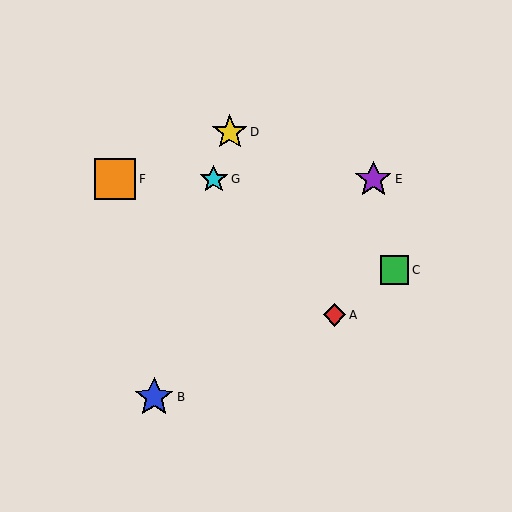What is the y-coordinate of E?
Object E is at y≈179.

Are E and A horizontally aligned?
No, E is at y≈179 and A is at y≈315.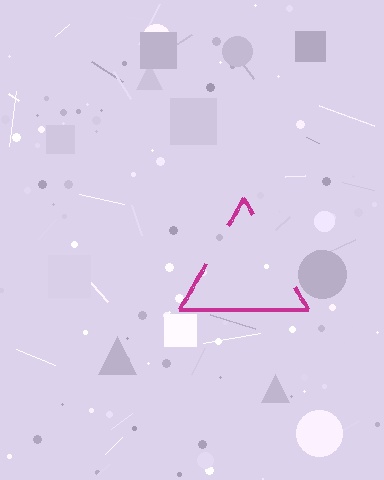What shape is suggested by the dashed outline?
The dashed outline suggests a triangle.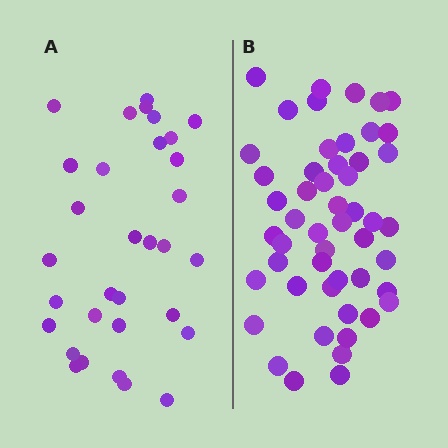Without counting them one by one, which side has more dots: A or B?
Region B (the right region) has more dots.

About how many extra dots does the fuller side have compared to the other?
Region B has approximately 20 more dots than region A.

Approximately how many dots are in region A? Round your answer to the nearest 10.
About 30 dots. (The exact count is 32, which rounds to 30.)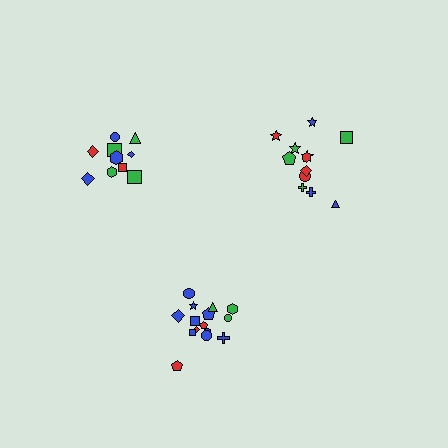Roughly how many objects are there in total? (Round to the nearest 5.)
Roughly 35 objects in total.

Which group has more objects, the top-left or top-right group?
The top-right group.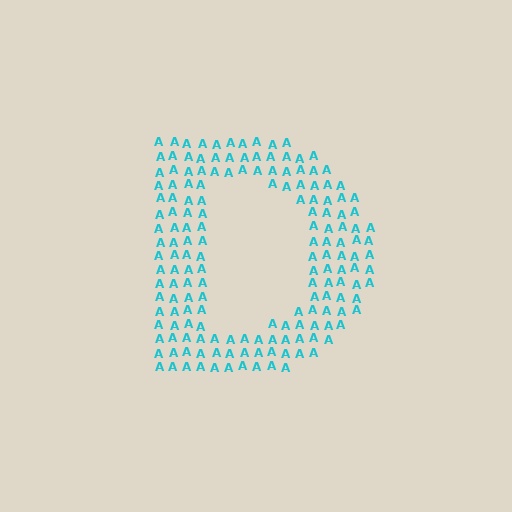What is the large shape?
The large shape is the letter D.